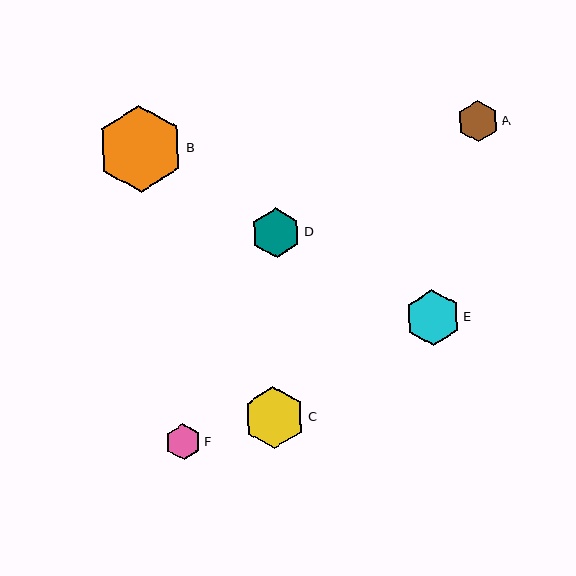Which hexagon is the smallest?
Hexagon F is the smallest with a size of approximately 36 pixels.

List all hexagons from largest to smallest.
From largest to smallest: B, C, E, D, A, F.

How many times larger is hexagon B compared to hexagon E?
Hexagon B is approximately 1.6 times the size of hexagon E.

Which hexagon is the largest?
Hexagon B is the largest with a size of approximately 87 pixels.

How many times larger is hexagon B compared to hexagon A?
Hexagon B is approximately 2.1 times the size of hexagon A.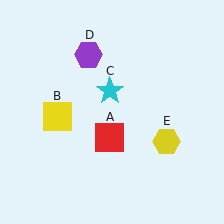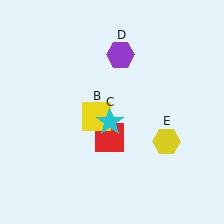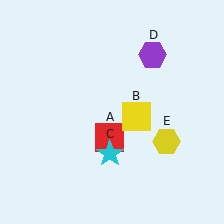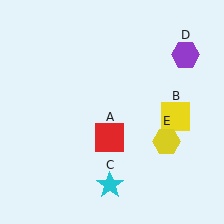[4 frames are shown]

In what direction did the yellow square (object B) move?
The yellow square (object B) moved right.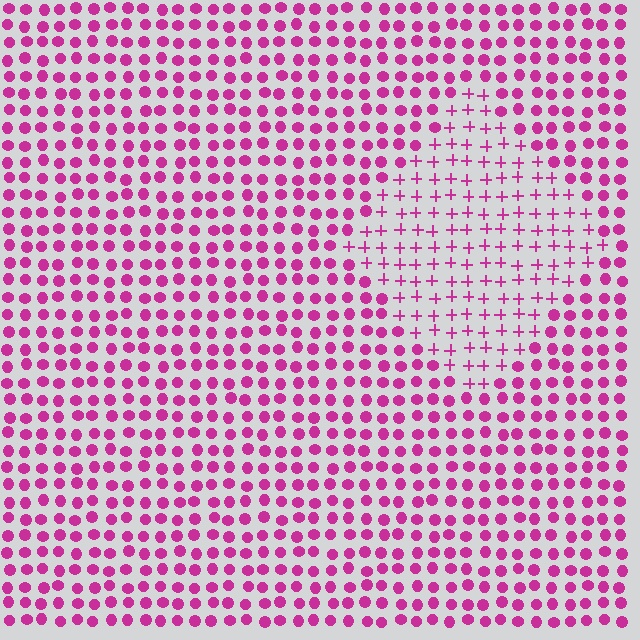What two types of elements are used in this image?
The image uses plus signs inside the diamond region and circles outside it.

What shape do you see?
I see a diamond.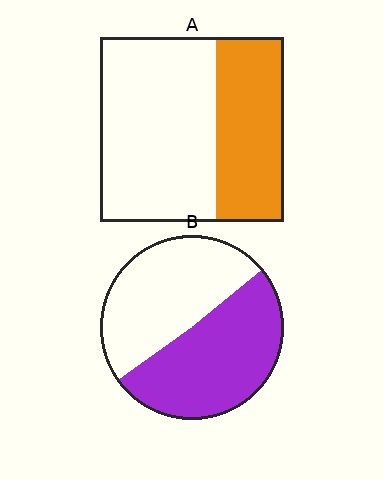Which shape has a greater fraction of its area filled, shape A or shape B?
Shape B.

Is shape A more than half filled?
No.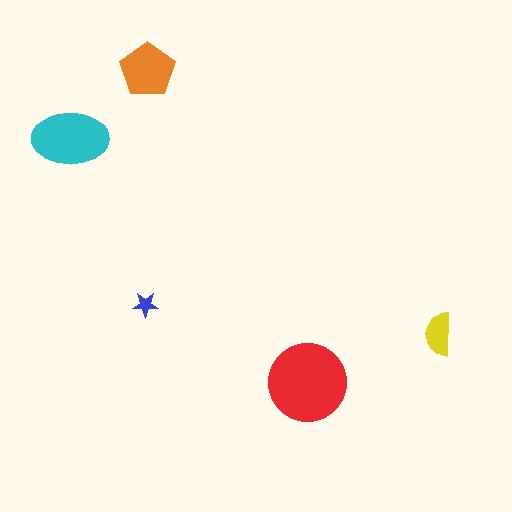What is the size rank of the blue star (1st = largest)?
5th.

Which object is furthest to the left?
The cyan ellipse is leftmost.